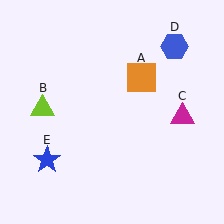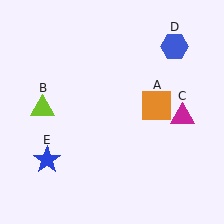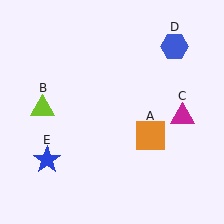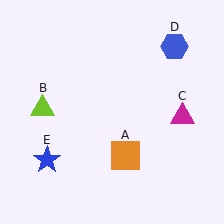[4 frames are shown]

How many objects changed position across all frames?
1 object changed position: orange square (object A).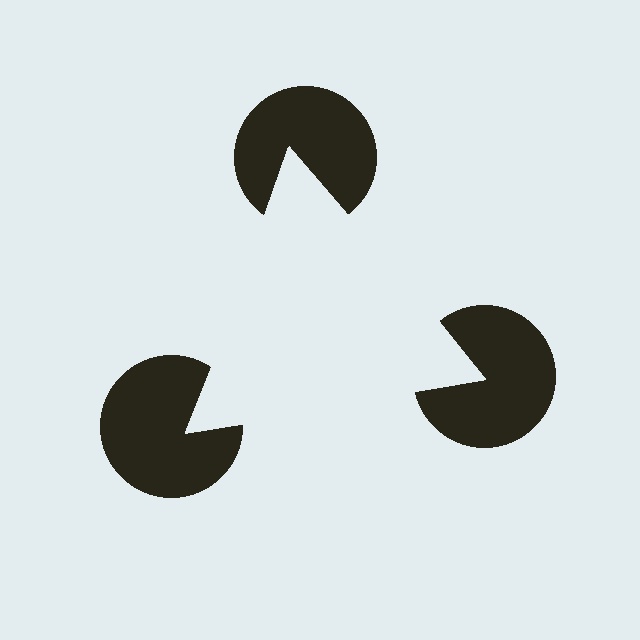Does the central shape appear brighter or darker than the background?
It typically appears slightly brighter than the background, even though no actual brightness change is drawn.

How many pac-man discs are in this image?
There are 3 — one at each vertex of the illusory triangle.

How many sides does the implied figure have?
3 sides.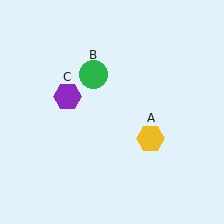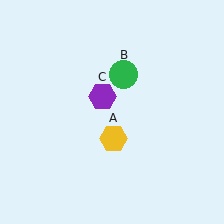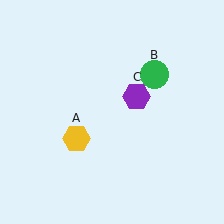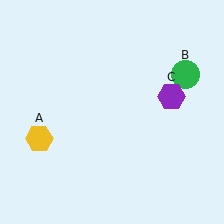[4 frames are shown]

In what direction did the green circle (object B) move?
The green circle (object B) moved right.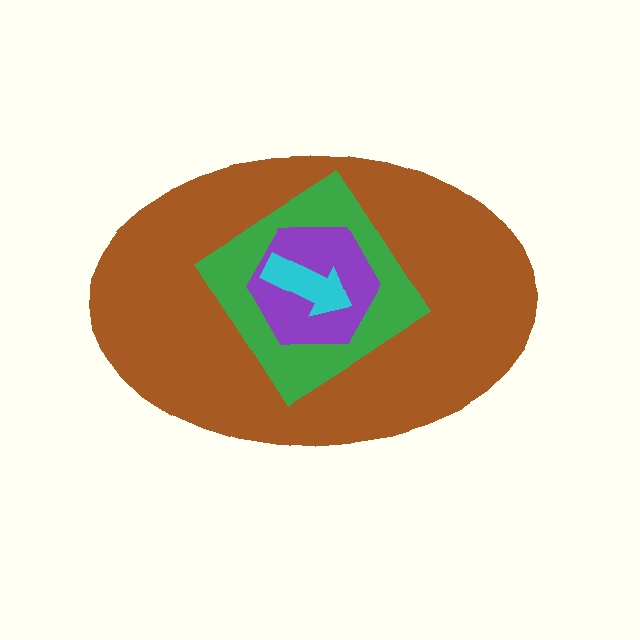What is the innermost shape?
The cyan arrow.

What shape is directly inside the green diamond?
The purple hexagon.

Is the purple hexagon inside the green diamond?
Yes.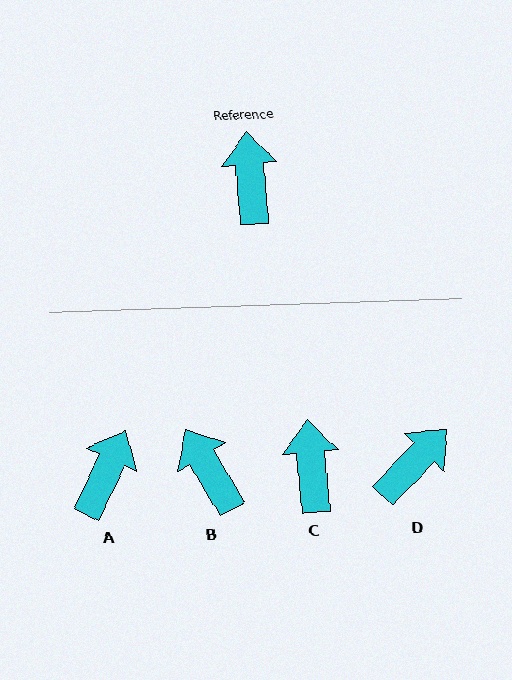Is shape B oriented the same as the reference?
No, it is off by about 26 degrees.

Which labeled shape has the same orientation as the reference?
C.